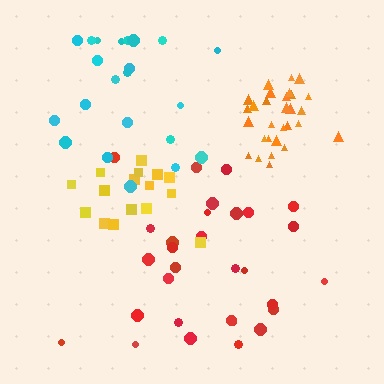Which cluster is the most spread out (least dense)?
Red.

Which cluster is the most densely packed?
Orange.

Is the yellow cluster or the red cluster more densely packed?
Yellow.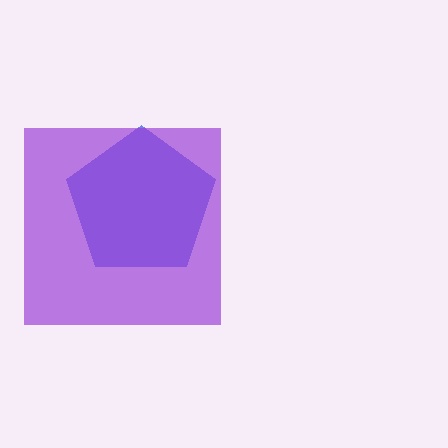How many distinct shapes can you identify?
There are 2 distinct shapes: a blue pentagon, a purple square.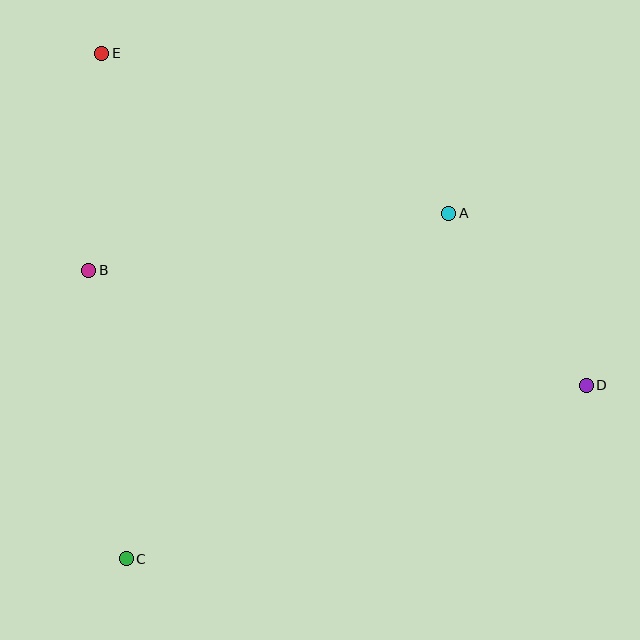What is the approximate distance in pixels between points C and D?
The distance between C and D is approximately 492 pixels.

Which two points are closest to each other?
Points B and E are closest to each other.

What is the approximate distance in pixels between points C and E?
The distance between C and E is approximately 506 pixels.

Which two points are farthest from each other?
Points D and E are farthest from each other.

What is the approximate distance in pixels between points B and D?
The distance between B and D is approximately 511 pixels.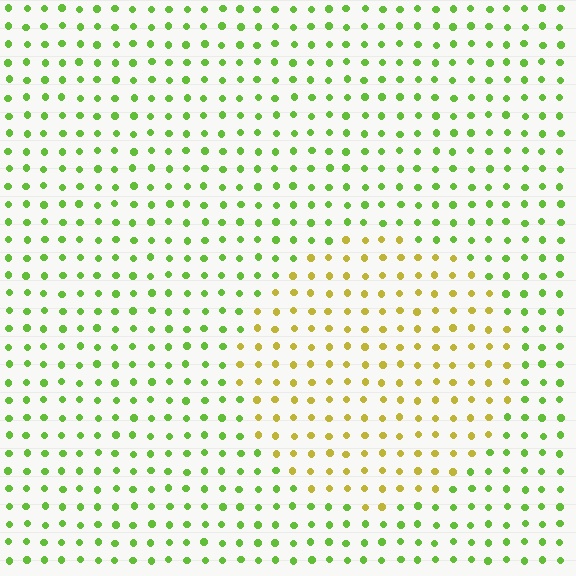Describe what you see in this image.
The image is filled with small lime elements in a uniform arrangement. A circle-shaped region is visible where the elements are tinted to a slightly different hue, forming a subtle color boundary.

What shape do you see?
I see a circle.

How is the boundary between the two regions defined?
The boundary is defined purely by a slight shift in hue (about 45 degrees). Spacing, size, and orientation are identical on both sides.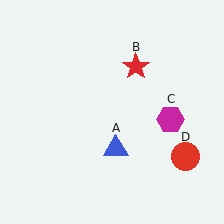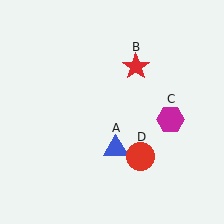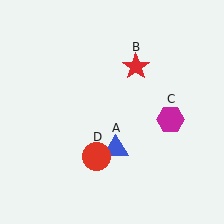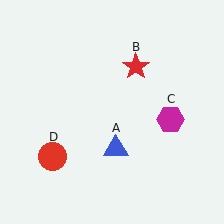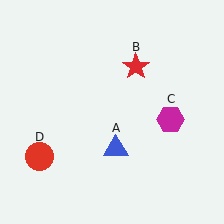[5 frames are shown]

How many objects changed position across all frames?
1 object changed position: red circle (object D).